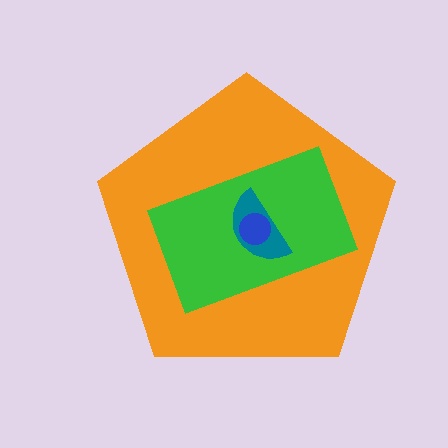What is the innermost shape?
The blue circle.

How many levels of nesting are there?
4.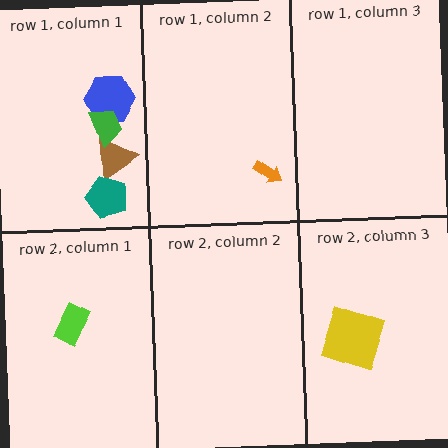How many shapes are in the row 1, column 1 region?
4.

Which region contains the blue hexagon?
The row 1, column 1 region.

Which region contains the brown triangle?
The row 1, column 1 region.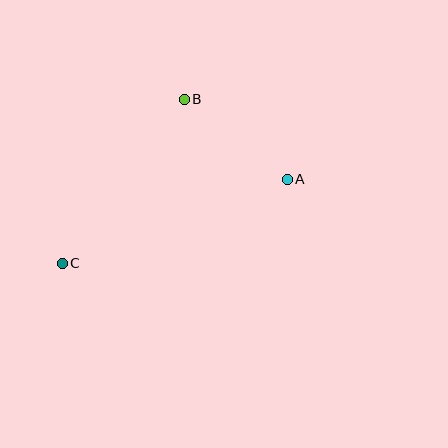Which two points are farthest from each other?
Points A and C are farthest from each other.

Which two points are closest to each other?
Points A and B are closest to each other.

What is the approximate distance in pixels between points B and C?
The distance between B and C is approximately 204 pixels.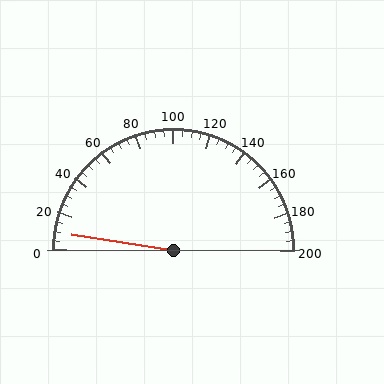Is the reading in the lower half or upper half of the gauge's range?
The reading is in the lower half of the range (0 to 200).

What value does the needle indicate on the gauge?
The needle indicates approximately 10.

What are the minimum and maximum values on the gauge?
The gauge ranges from 0 to 200.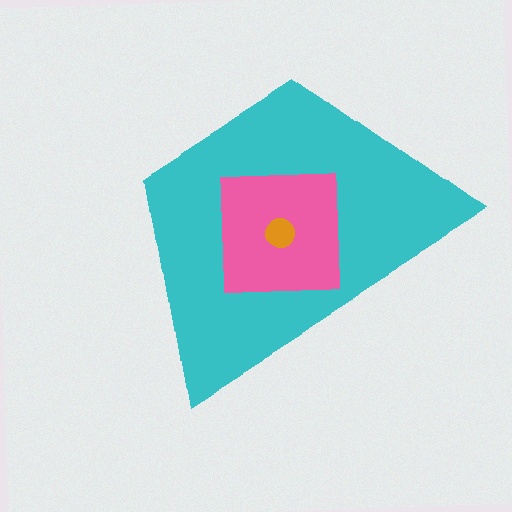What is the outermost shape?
The cyan trapezoid.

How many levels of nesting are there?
3.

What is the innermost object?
The orange circle.